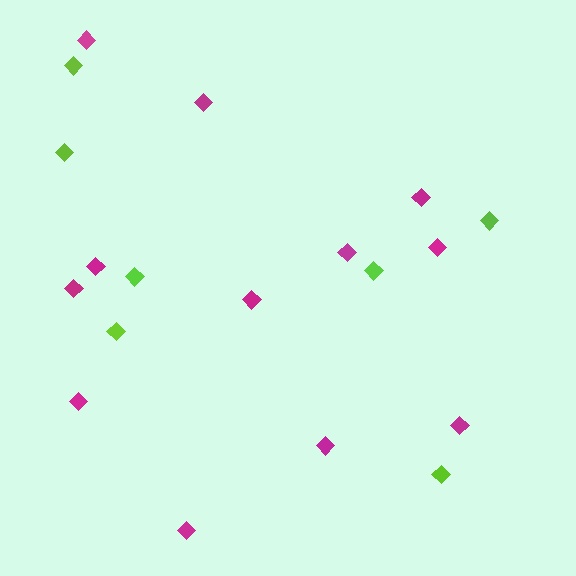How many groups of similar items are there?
There are 2 groups: one group of magenta diamonds (12) and one group of lime diamonds (7).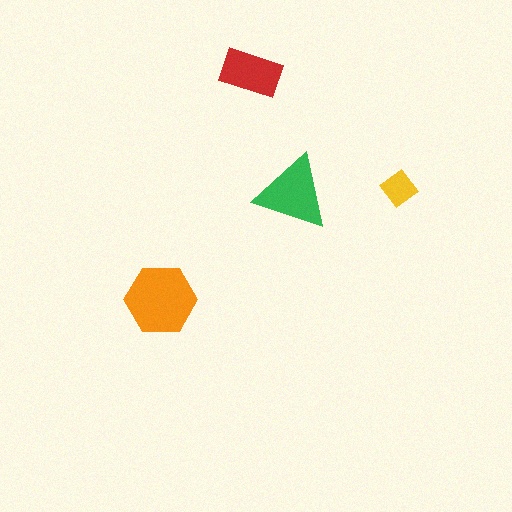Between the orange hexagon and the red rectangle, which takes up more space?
The orange hexagon.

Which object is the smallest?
The yellow diamond.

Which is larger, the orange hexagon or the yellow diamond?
The orange hexagon.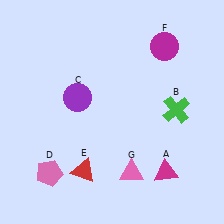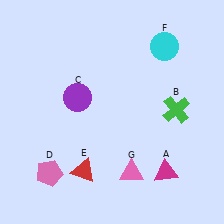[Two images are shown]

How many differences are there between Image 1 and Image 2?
There is 1 difference between the two images.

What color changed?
The circle (F) changed from magenta in Image 1 to cyan in Image 2.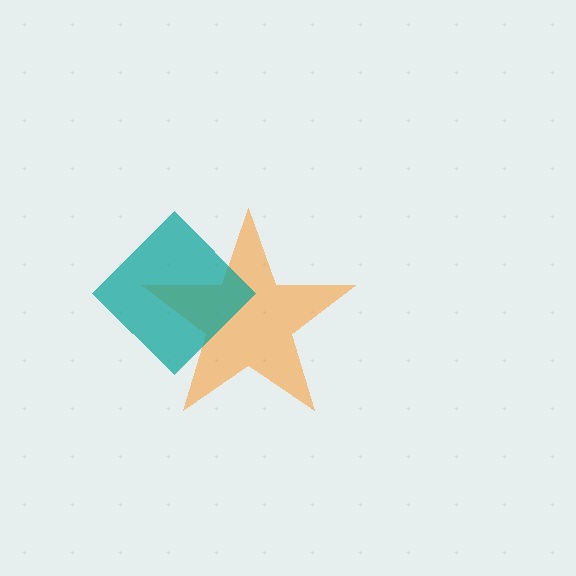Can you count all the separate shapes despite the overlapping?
Yes, there are 2 separate shapes.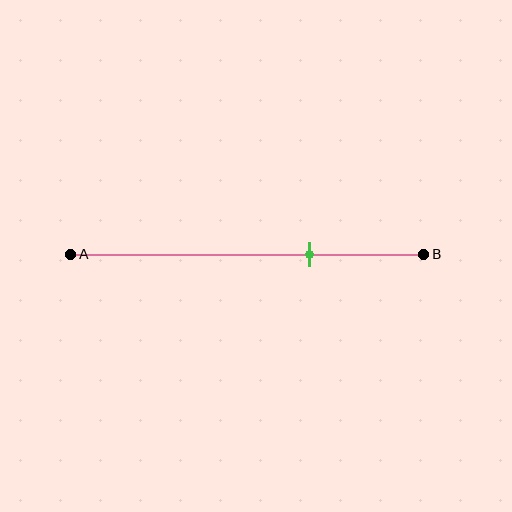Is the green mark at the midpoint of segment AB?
No, the mark is at about 70% from A, not at the 50% midpoint.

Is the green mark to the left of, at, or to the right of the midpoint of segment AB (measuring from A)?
The green mark is to the right of the midpoint of segment AB.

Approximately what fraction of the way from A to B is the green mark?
The green mark is approximately 70% of the way from A to B.